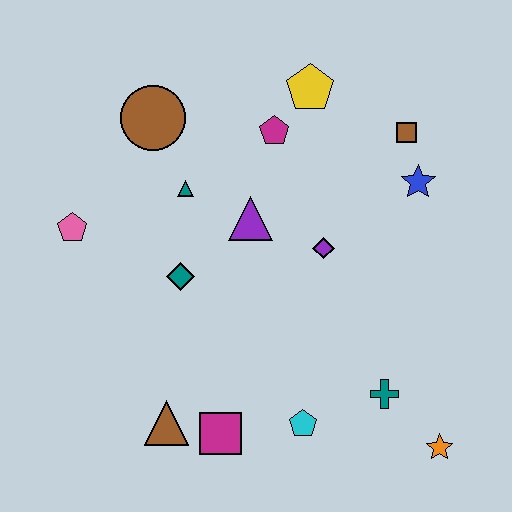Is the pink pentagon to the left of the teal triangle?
Yes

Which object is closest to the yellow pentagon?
The magenta pentagon is closest to the yellow pentagon.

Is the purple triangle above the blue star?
No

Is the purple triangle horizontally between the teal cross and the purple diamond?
No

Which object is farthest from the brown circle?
The orange star is farthest from the brown circle.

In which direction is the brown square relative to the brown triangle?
The brown square is above the brown triangle.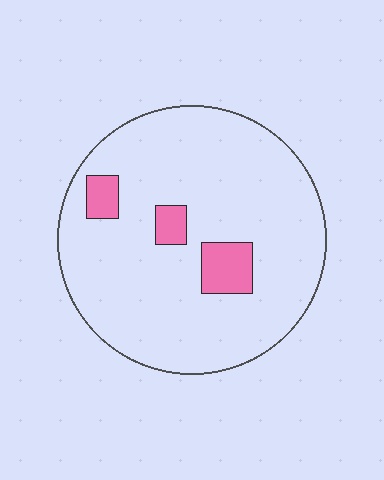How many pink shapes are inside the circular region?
3.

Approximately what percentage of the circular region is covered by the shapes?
Approximately 10%.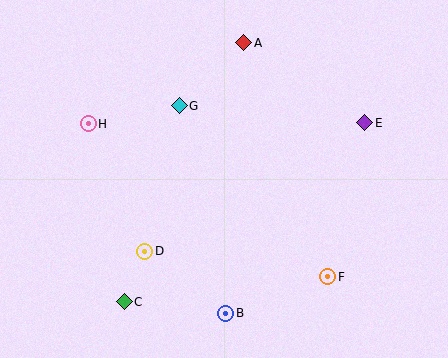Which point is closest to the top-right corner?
Point E is closest to the top-right corner.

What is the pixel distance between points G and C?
The distance between G and C is 204 pixels.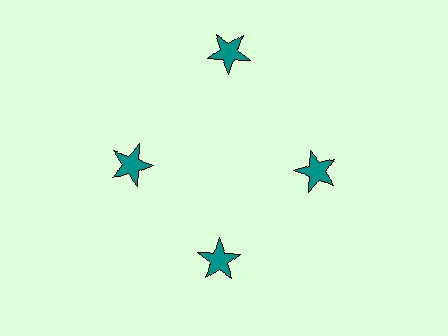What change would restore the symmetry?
The symmetry would be restored by moving it inward, back onto the ring so that all 4 stars sit at equal angles and equal distance from the center.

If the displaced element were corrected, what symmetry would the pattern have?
It would have 4-fold rotational symmetry — the pattern would map onto itself every 90 degrees.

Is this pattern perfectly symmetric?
No. The 4 teal stars are arranged in a ring, but one element near the 12 o'clock position is pushed outward from the center, breaking the 4-fold rotational symmetry.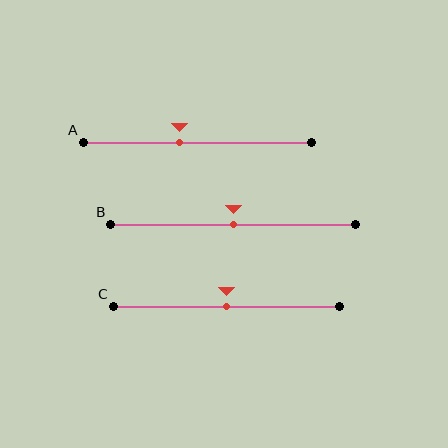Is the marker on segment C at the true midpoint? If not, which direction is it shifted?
Yes, the marker on segment C is at the true midpoint.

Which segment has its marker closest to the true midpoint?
Segment B has its marker closest to the true midpoint.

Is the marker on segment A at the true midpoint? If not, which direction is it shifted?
No, the marker on segment A is shifted to the left by about 8% of the segment length.